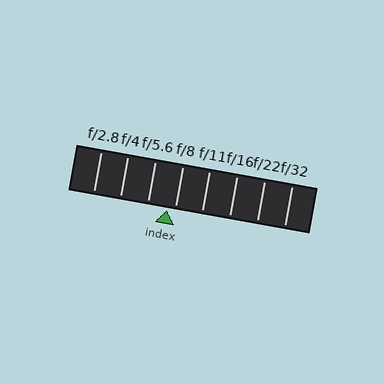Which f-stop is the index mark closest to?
The index mark is closest to f/8.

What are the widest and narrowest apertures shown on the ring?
The widest aperture shown is f/2.8 and the narrowest is f/32.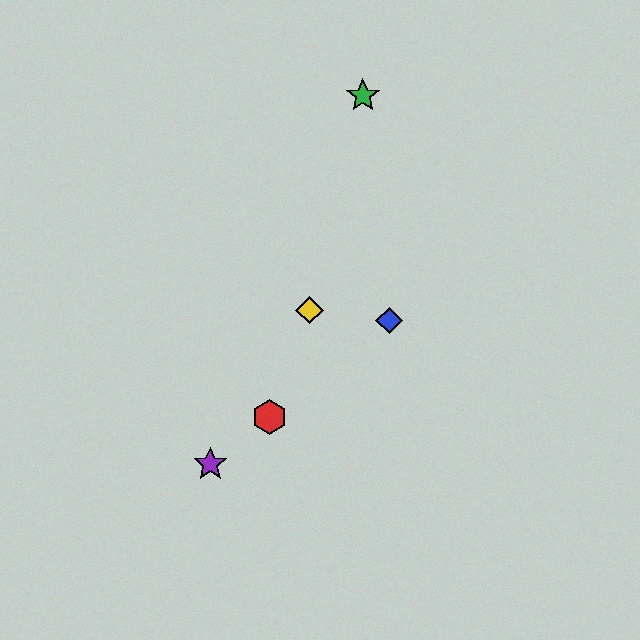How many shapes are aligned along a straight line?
3 shapes (the red hexagon, the blue diamond, the purple star) are aligned along a straight line.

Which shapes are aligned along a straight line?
The red hexagon, the blue diamond, the purple star are aligned along a straight line.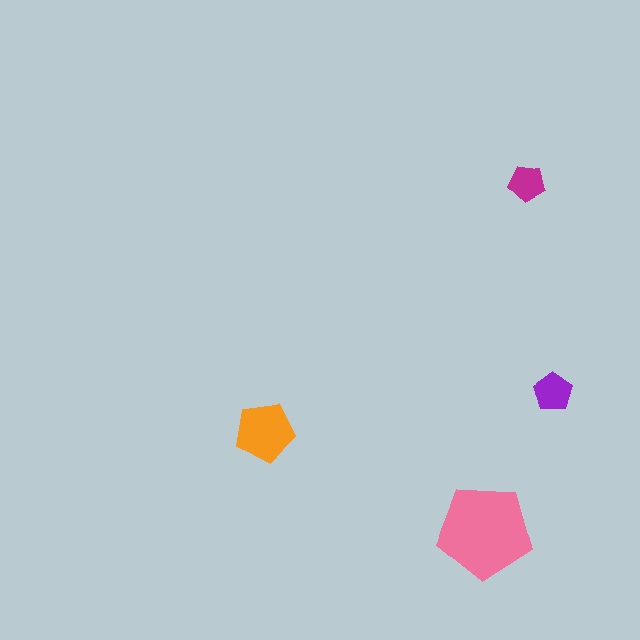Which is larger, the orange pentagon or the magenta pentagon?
The orange one.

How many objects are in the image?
There are 4 objects in the image.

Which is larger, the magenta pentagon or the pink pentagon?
The pink one.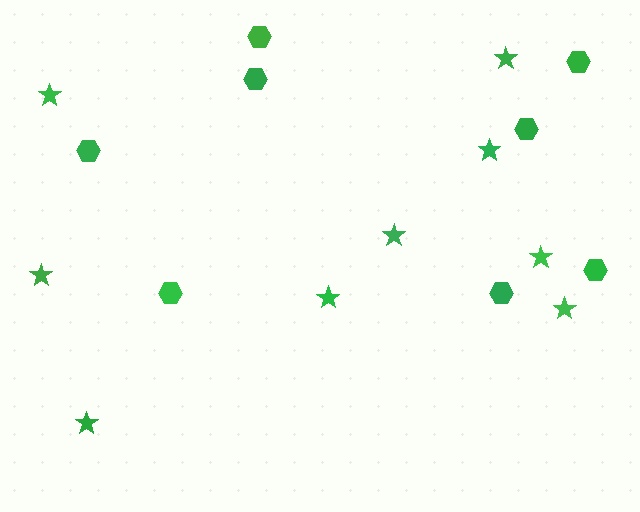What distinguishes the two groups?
There are 2 groups: one group of stars (9) and one group of hexagons (8).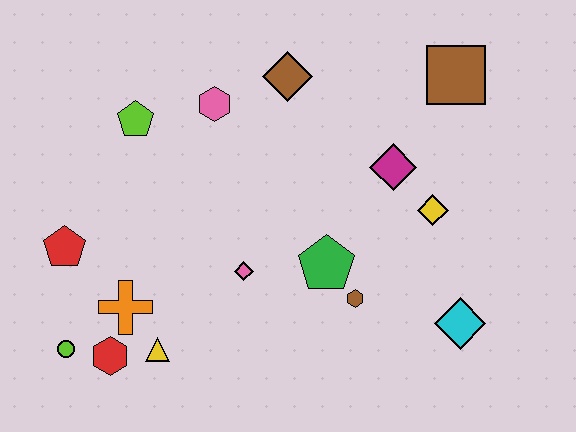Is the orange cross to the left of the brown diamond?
Yes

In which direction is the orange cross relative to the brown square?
The orange cross is to the left of the brown square.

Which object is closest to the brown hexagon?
The green pentagon is closest to the brown hexagon.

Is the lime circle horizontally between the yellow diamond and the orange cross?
No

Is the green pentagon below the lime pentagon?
Yes